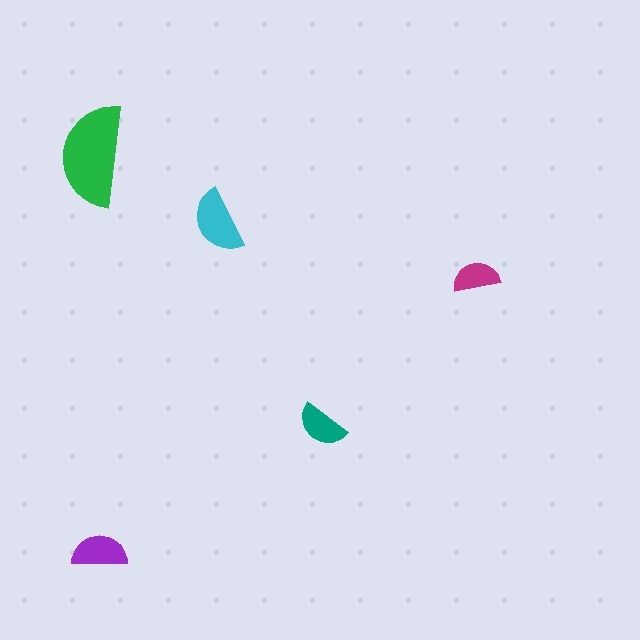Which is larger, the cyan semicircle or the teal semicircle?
The cyan one.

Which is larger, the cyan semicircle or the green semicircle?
The green one.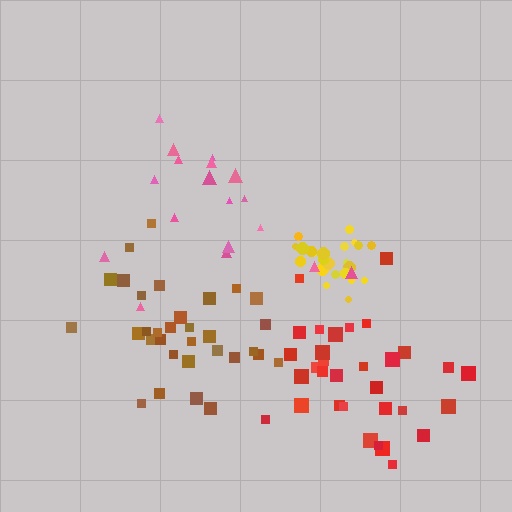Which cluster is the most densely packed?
Yellow.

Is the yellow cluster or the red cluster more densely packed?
Yellow.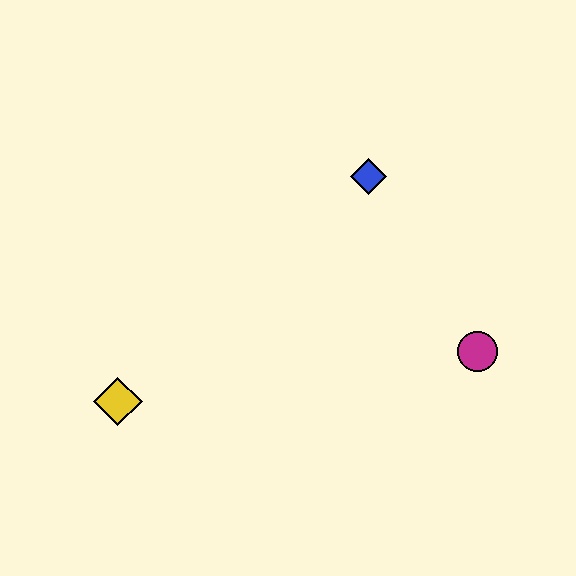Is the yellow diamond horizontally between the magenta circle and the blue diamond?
No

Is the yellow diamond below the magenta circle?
Yes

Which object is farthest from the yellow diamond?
The magenta circle is farthest from the yellow diamond.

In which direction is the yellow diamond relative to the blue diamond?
The yellow diamond is to the left of the blue diamond.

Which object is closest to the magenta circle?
The blue diamond is closest to the magenta circle.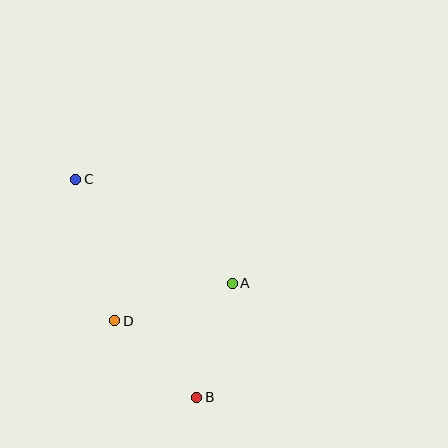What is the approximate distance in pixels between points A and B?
The distance between A and B is approximately 119 pixels.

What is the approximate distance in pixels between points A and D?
The distance between A and D is approximately 123 pixels.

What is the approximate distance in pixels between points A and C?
The distance between A and C is approximately 188 pixels.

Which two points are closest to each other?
Points B and D are closest to each other.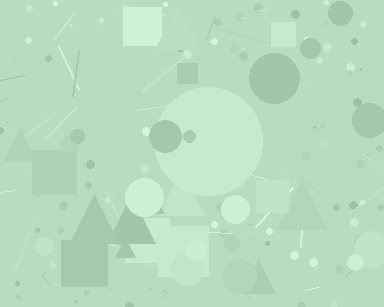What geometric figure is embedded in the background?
A circle is embedded in the background.